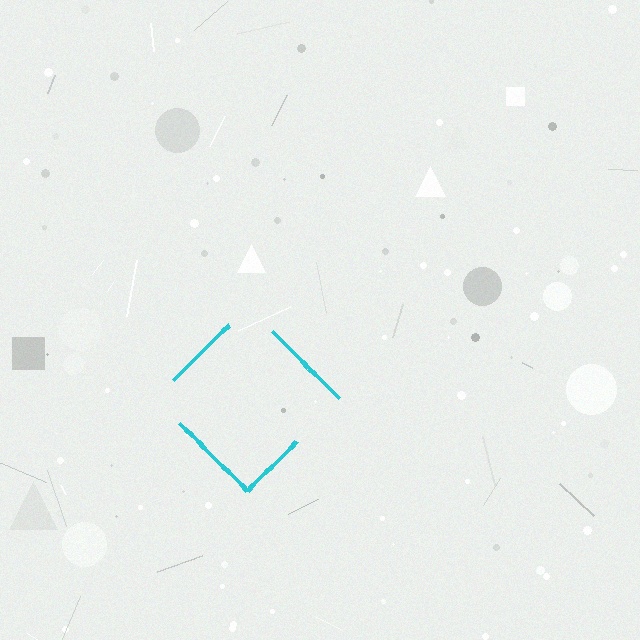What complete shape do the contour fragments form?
The contour fragments form a diamond.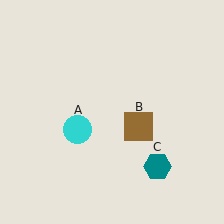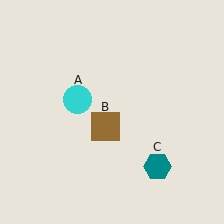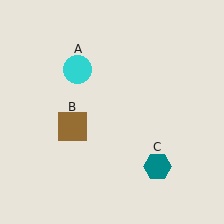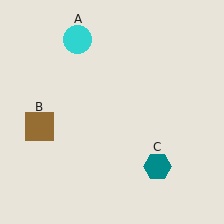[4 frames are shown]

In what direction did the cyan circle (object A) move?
The cyan circle (object A) moved up.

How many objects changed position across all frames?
2 objects changed position: cyan circle (object A), brown square (object B).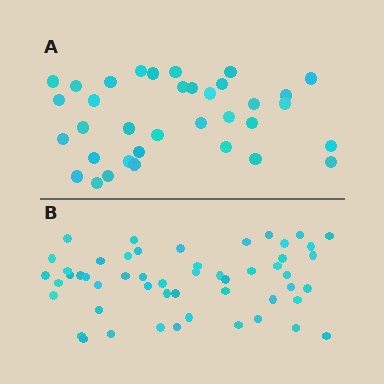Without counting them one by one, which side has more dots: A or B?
Region B (the bottom region) has more dots.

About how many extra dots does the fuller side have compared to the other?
Region B has approximately 15 more dots than region A.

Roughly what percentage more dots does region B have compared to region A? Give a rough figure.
About 50% more.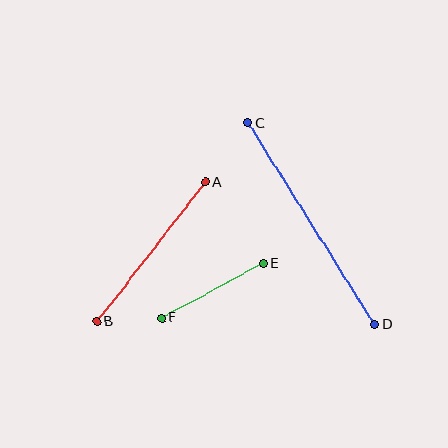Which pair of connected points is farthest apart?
Points C and D are farthest apart.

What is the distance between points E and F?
The distance is approximately 115 pixels.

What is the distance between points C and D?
The distance is approximately 238 pixels.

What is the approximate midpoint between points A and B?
The midpoint is at approximately (151, 252) pixels.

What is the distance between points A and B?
The distance is approximately 176 pixels.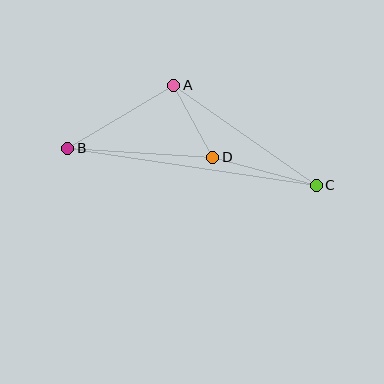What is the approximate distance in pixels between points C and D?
The distance between C and D is approximately 107 pixels.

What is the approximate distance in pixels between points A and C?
The distance between A and C is approximately 174 pixels.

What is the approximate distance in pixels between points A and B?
The distance between A and B is approximately 124 pixels.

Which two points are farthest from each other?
Points B and C are farthest from each other.